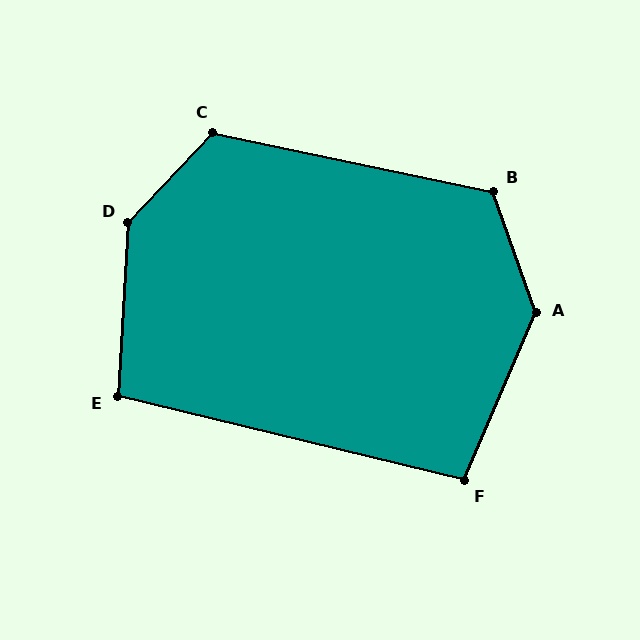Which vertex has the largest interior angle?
D, at approximately 140 degrees.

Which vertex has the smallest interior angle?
F, at approximately 99 degrees.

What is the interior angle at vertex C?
Approximately 122 degrees (obtuse).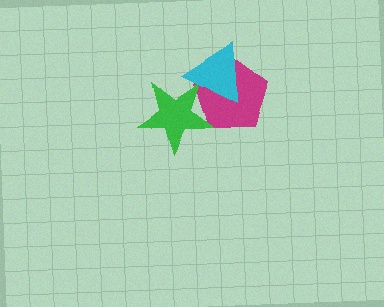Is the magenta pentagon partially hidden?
Yes, it is partially covered by another shape.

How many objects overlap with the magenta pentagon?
2 objects overlap with the magenta pentagon.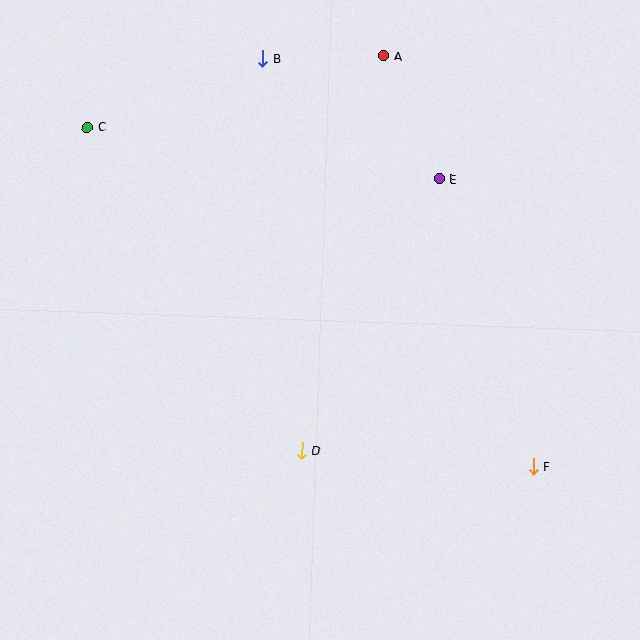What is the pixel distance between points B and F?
The distance between B and F is 489 pixels.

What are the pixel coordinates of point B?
Point B is at (263, 59).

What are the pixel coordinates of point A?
Point A is at (384, 56).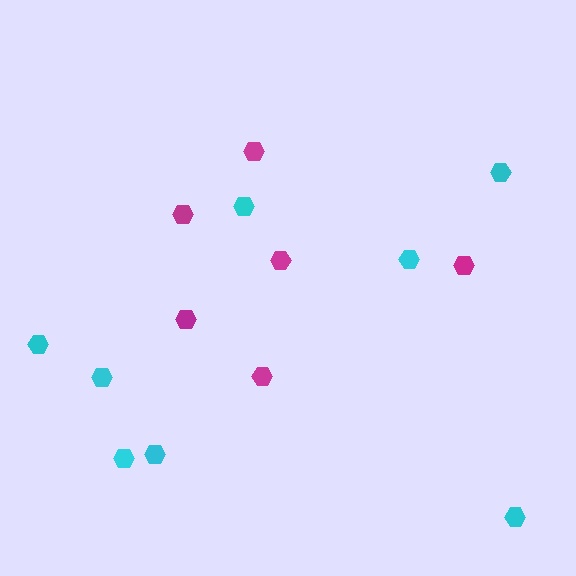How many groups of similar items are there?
There are 2 groups: one group of cyan hexagons (8) and one group of magenta hexagons (6).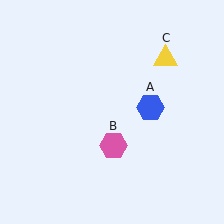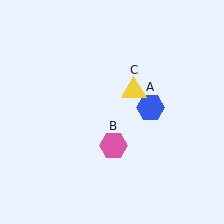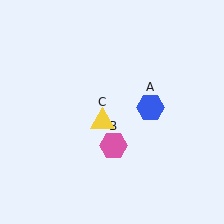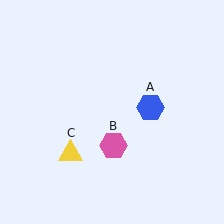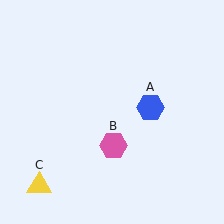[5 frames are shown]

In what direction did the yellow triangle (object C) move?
The yellow triangle (object C) moved down and to the left.